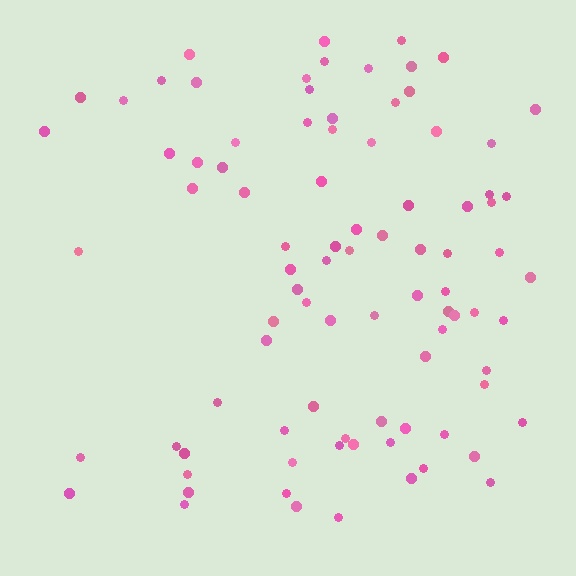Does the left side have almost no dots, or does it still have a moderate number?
Still a moderate number, just noticeably fewer than the right.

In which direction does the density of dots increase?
From left to right, with the right side densest.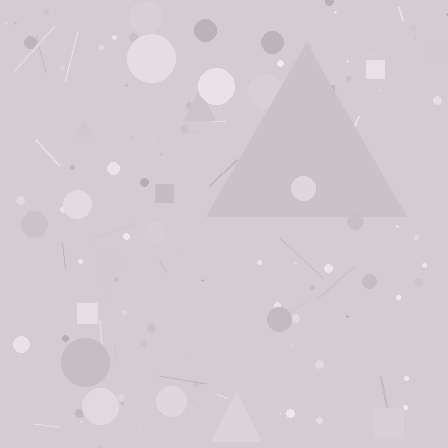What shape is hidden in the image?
A triangle is hidden in the image.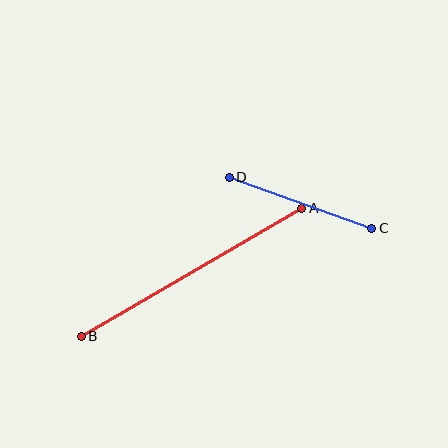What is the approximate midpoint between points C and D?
The midpoint is at approximately (301, 203) pixels.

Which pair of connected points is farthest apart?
Points A and B are farthest apart.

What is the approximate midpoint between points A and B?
The midpoint is at approximately (191, 272) pixels.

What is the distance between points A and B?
The distance is approximately 255 pixels.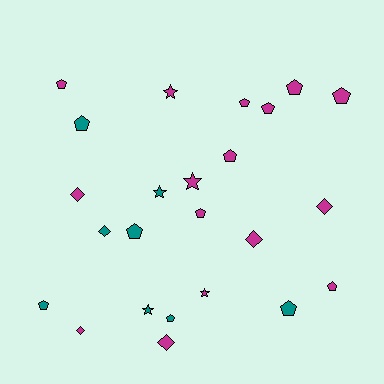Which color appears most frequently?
Magenta, with 16 objects.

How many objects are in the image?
There are 24 objects.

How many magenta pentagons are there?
There are 8 magenta pentagons.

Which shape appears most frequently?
Pentagon, with 13 objects.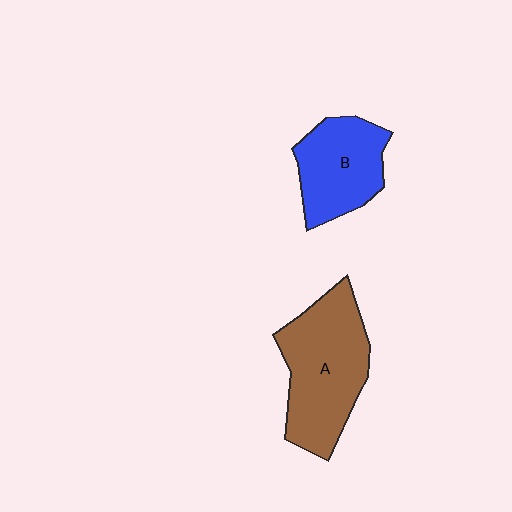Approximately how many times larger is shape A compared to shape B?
Approximately 1.4 times.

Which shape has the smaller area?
Shape B (blue).